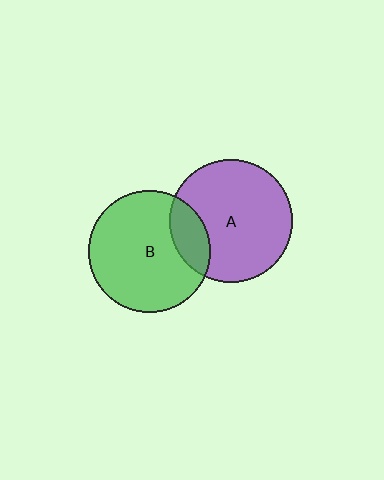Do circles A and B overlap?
Yes.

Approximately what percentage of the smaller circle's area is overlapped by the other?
Approximately 20%.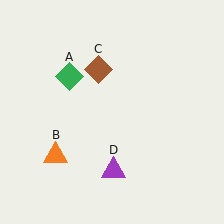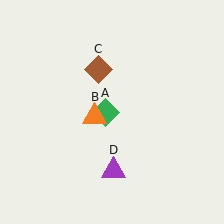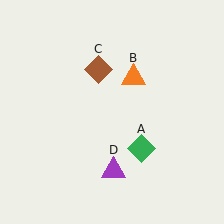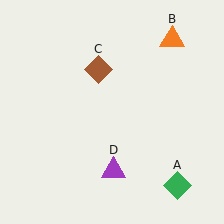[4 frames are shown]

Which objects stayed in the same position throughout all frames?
Brown diamond (object C) and purple triangle (object D) remained stationary.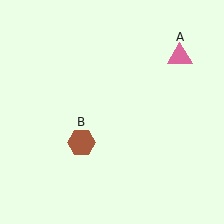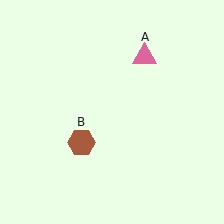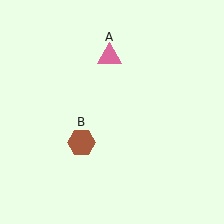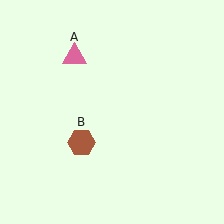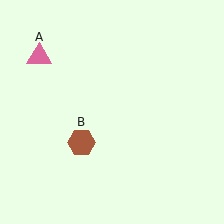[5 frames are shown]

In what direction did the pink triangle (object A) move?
The pink triangle (object A) moved left.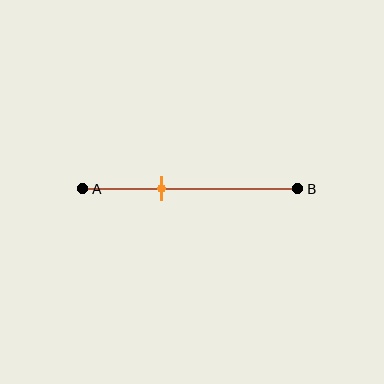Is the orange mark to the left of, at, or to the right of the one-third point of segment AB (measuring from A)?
The orange mark is to the right of the one-third point of segment AB.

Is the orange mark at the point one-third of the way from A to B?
No, the mark is at about 35% from A, not at the 33% one-third point.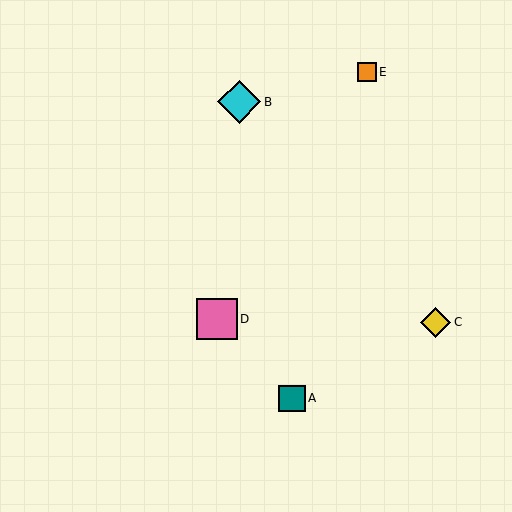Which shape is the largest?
The cyan diamond (labeled B) is the largest.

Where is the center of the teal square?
The center of the teal square is at (292, 398).